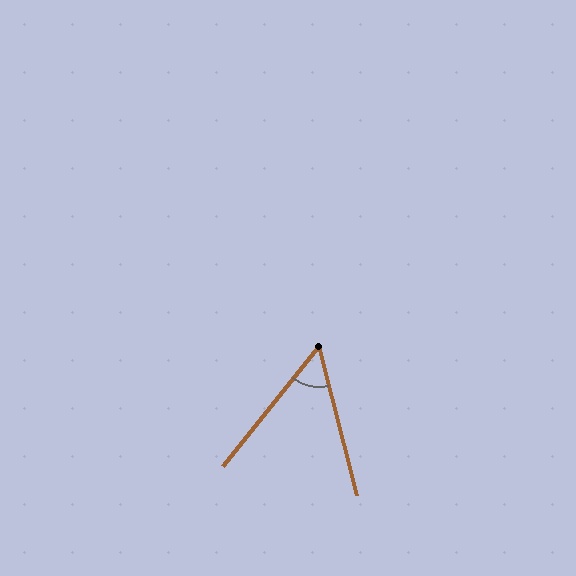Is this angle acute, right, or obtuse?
It is acute.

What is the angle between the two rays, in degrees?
Approximately 53 degrees.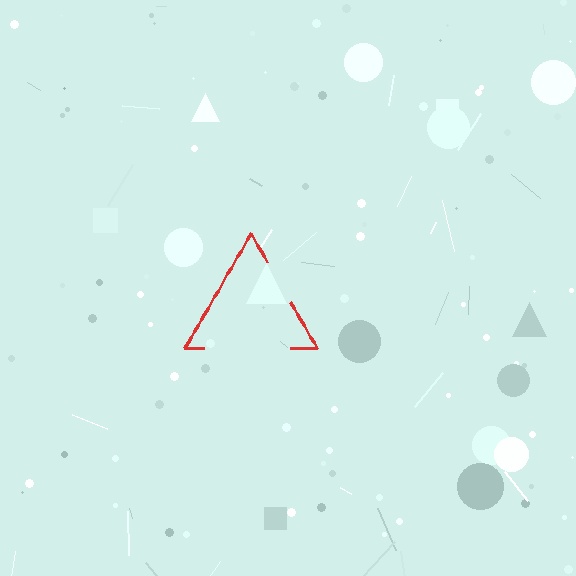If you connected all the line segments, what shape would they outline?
They would outline a triangle.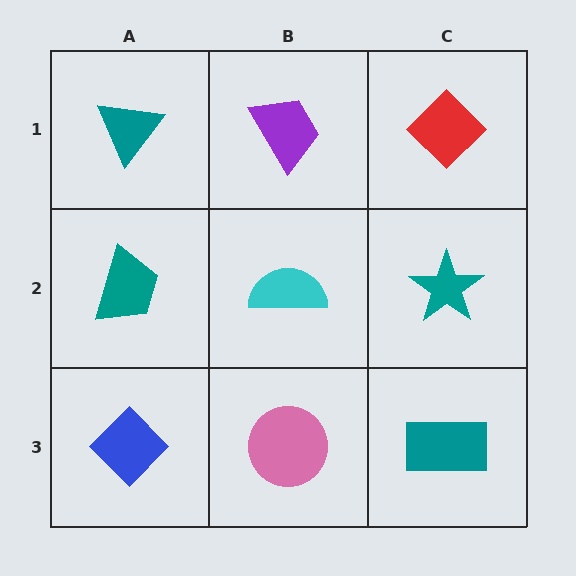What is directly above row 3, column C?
A teal star.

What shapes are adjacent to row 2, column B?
A purple trapezoid (row 1, column B), a pink circle (row 3, column B), a teal trapezoid (row 2, column A), a teal star (row 2, column C).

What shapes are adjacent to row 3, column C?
A teal star (row 2, column C), a pink circle (row 3, column B).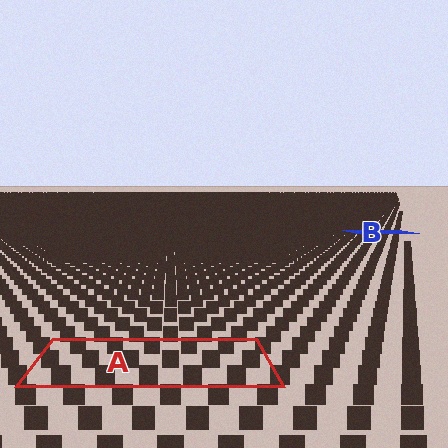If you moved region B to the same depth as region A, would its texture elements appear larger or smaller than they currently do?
They would appear larger. At a closer depth, the same texture elements are projected at a bigger on-screen size.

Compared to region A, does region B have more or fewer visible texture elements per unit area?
Region B has more texture elements per unit area — they are packed more densely because it is farther away.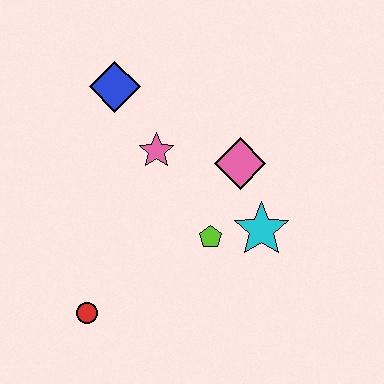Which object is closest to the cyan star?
The lime pentagon is closest to the cyan star.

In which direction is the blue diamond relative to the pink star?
The blue diamond is above the pink star.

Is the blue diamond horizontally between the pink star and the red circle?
Yes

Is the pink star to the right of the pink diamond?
No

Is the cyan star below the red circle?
No